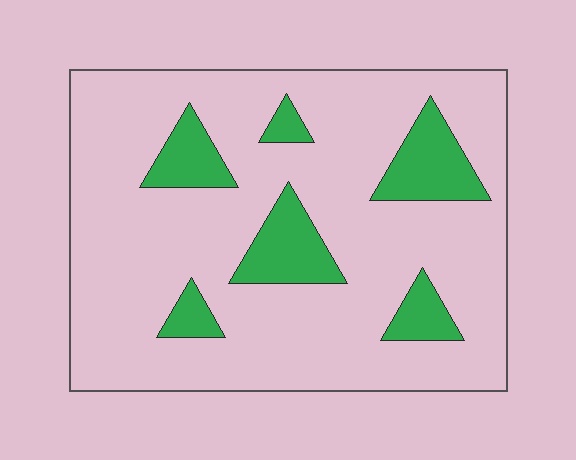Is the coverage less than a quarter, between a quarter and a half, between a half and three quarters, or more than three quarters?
Less than a quarter.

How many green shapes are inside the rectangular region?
6.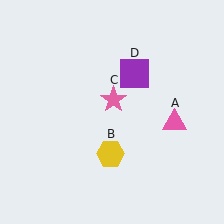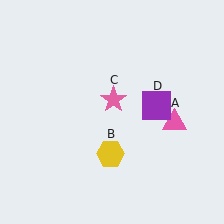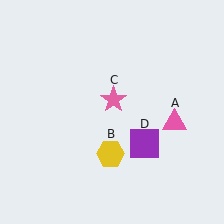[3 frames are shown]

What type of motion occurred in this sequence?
The purple square (object D) rotated clockwise around the center of the scene.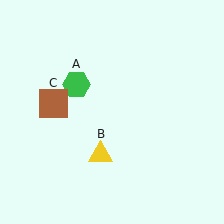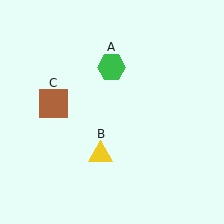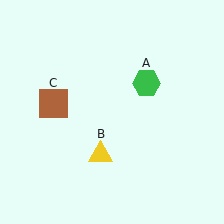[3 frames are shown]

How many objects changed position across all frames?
1 object changed position: green hexagon (object A).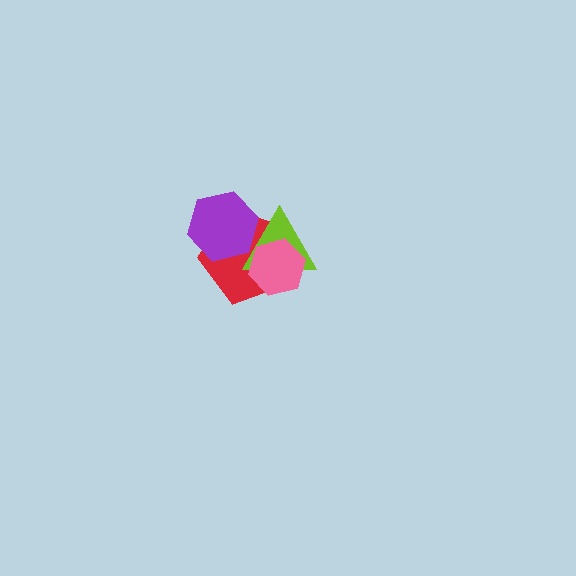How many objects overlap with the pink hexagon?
2 objects overlap with the pink hexagon.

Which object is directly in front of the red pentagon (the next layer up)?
The lime triangle is directly in front of the red pentagon.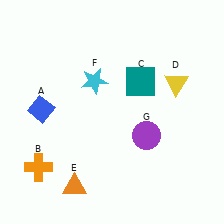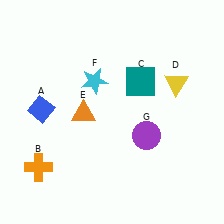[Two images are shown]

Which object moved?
The orange triangle (E) moved up.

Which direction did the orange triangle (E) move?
The orange triangle (E) moved up.